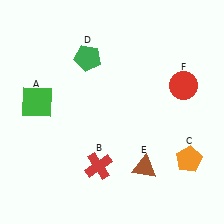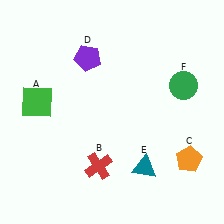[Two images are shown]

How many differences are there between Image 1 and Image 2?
There are 3 differences between the two images.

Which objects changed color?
D changed from green to purple. E changed from brown to teal. F changed from red to green.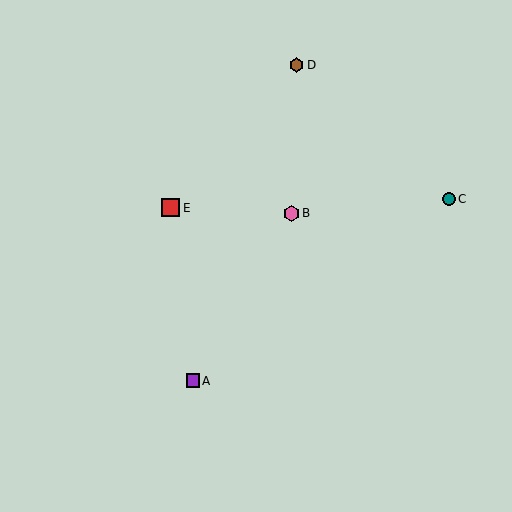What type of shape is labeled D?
Shape D is a brown hexagon.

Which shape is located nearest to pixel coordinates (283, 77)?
The brown hexagon (labeled D) at (296, 65) is nearest to that location.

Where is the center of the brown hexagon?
The center of the brown hexagon is at (296, 65).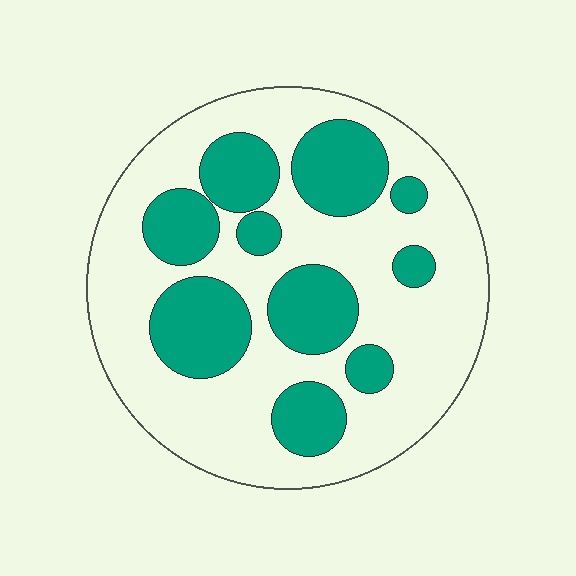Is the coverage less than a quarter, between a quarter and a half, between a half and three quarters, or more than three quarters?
Between a quarter and a half.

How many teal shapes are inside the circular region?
10.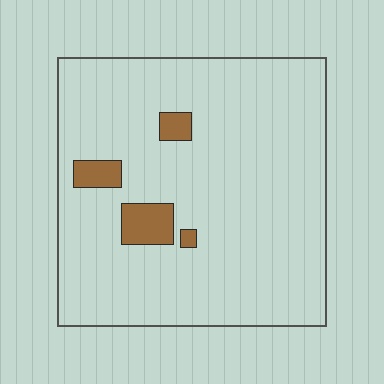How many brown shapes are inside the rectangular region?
4.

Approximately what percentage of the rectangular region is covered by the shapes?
Approximately 5%.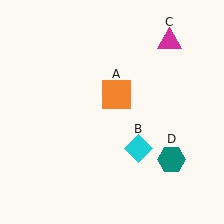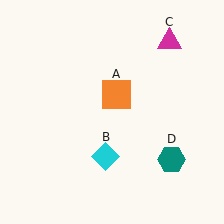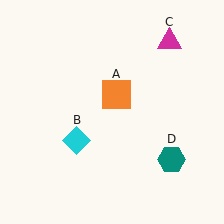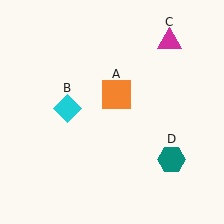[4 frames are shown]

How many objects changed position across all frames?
1 object changed position: cyan diamond (object B).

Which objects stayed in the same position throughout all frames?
Orange square (object A) and magenta triangle (object C) and teal hexagon (object D) remained stationary.